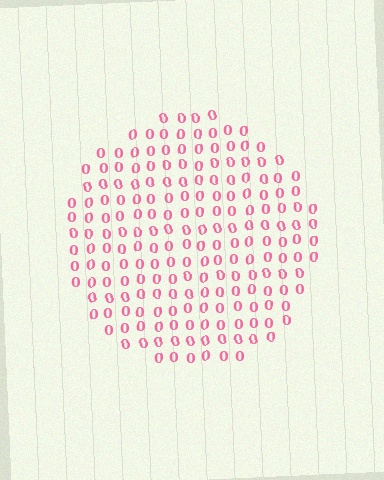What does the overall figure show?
The overall figure shows a circle.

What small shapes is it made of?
It is made of small digit 0's.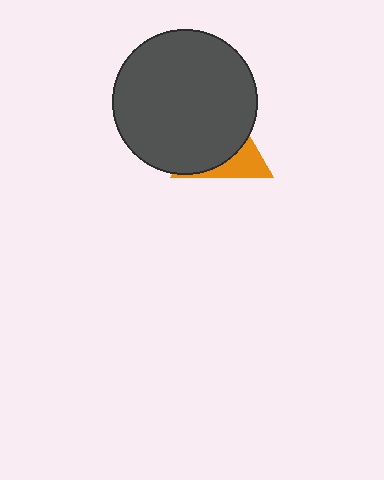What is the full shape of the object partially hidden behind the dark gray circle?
The partially hidden object is an orange triangle.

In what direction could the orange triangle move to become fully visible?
The orange triangle could move toward the lower-right. That would shift it out from behind the dark gray circle entirely.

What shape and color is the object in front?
The object in front is a dark gray circle.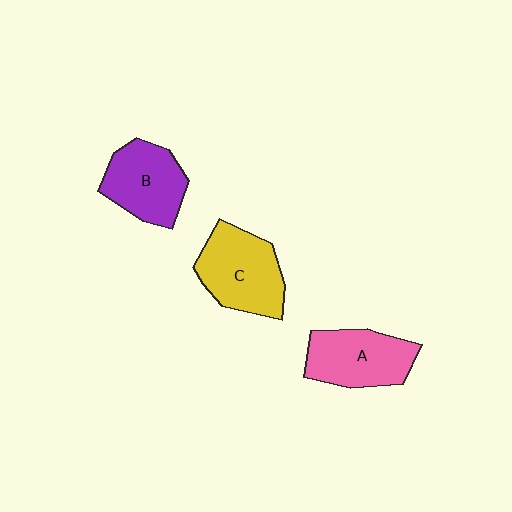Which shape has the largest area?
Shape C (yellow).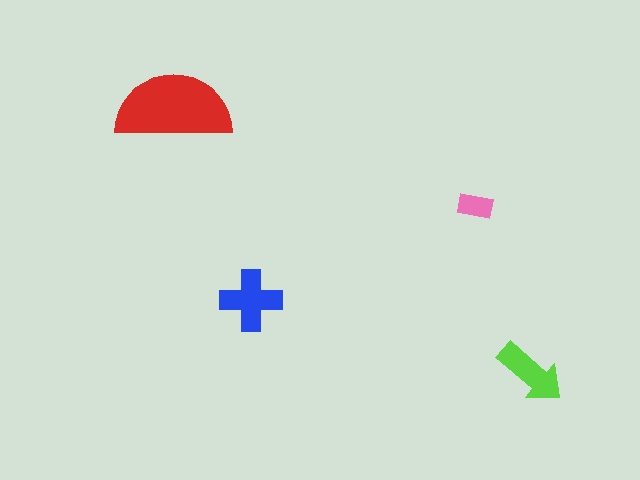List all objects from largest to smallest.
The red semicircle, the blue cross, the lime arrow, the pink rectangle.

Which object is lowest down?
The lime arrow is bottommost.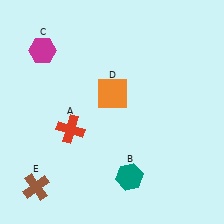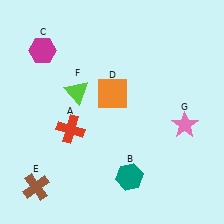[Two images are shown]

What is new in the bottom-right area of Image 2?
A pink star (G) was added in the bottom-right area of Image 2.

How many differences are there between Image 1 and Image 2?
There are 2 differences between the two images.